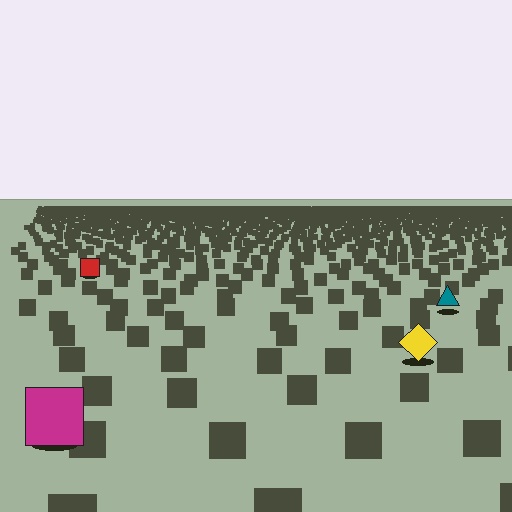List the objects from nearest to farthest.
From nearest to farthest: the magenta square, the yellow diamond, the teal triangle, the red square.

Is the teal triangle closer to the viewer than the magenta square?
No. The magenta square is closer — you can tell from the texture gradient: the ground texture is coarser near it.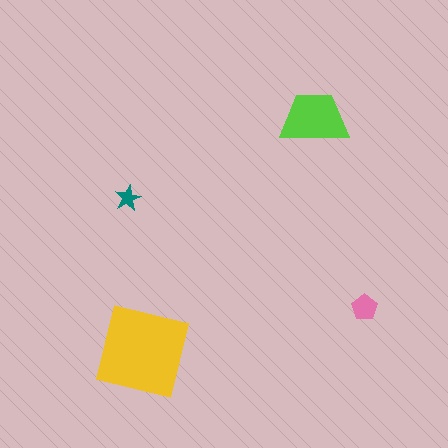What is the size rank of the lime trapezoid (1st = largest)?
2nd.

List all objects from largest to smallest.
The yellow square, the lime trapezoid, the pink pentagon, the teal star.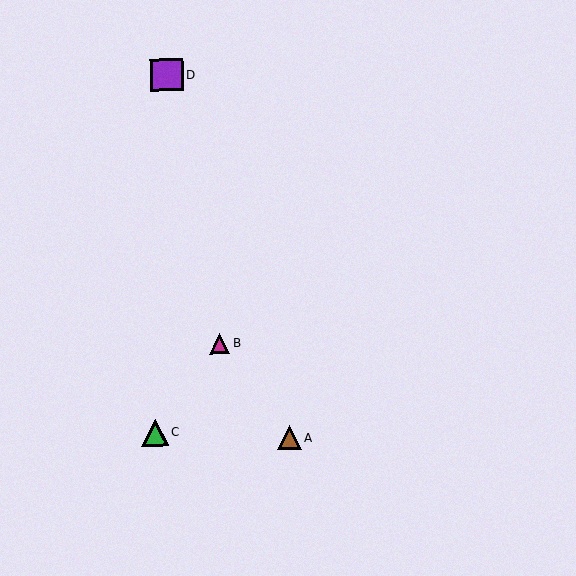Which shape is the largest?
The purple square (labeled D) is the largest.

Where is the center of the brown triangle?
The center of the brown triangle is at (289, 438).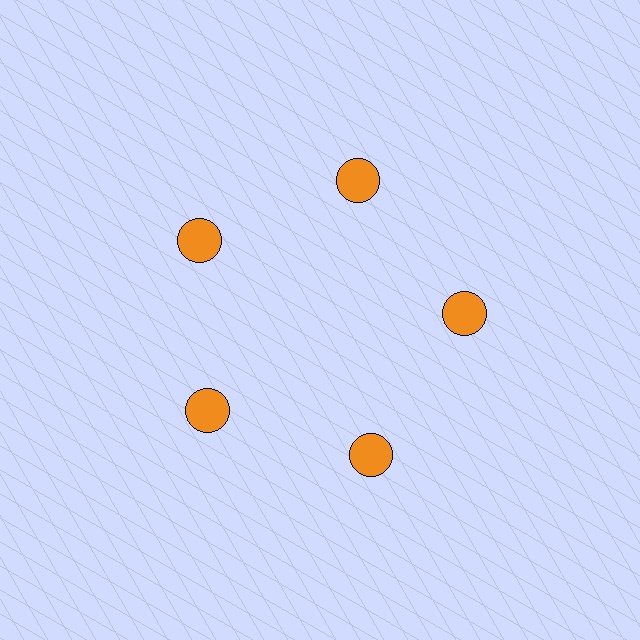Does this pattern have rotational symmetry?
Yes, this pattern has 5-fold rotational symmetry. It looks the same after rotating 72 degrees around the center.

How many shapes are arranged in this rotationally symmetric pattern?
There are 5 shapes, arranged in 5 groups of 1.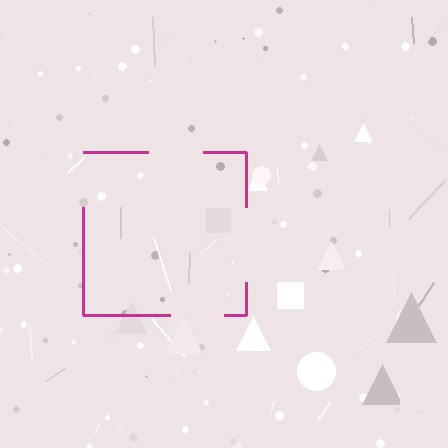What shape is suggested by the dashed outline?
The dashed outline suggests a square.